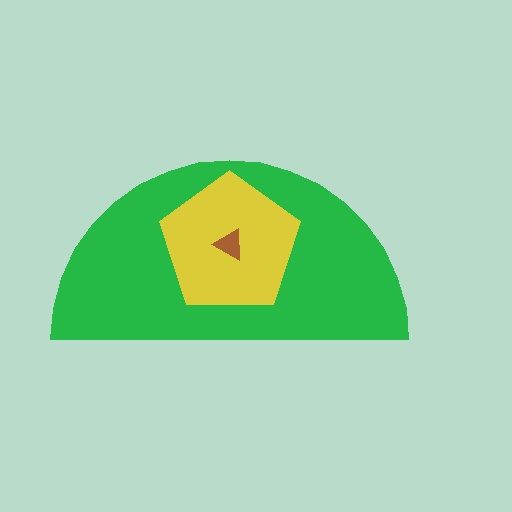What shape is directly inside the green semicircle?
The yellow pentagon.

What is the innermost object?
The brown triangle.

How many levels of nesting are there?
3.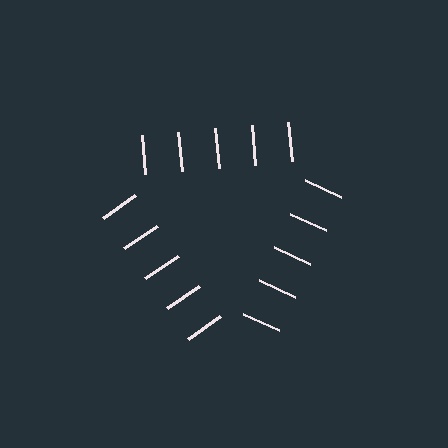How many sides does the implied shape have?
3 sides — the line-ends trace a triangle.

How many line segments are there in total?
15 — 5 along each of the 3 edges.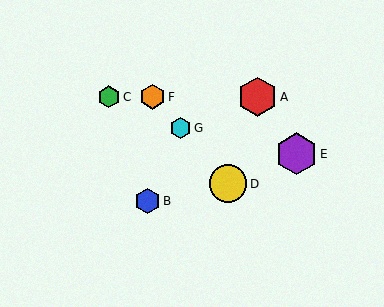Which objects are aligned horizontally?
Objects A, C, F are aligned horizontally.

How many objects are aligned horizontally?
3 objects (A, C, F) are aligned horizontally.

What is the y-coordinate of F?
Object F is at y≈97.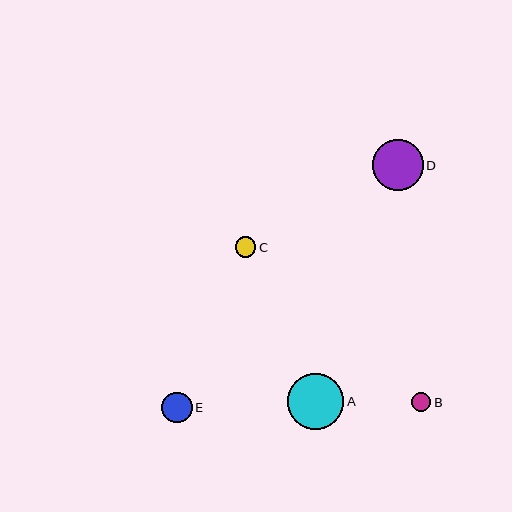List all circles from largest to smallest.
From largest to smallest: A, D, E, C, B.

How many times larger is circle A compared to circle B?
Circle A is approximately 2.9 times the size of circle B.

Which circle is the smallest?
Circle B is the smallest with a size of approximately 20 pixels.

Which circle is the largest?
Circle A is the largest with a size of approximately 57 pixels.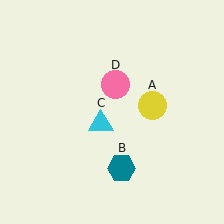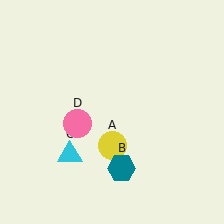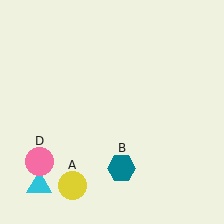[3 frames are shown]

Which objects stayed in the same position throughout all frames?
Teal hexagon (object B) remained stationary.